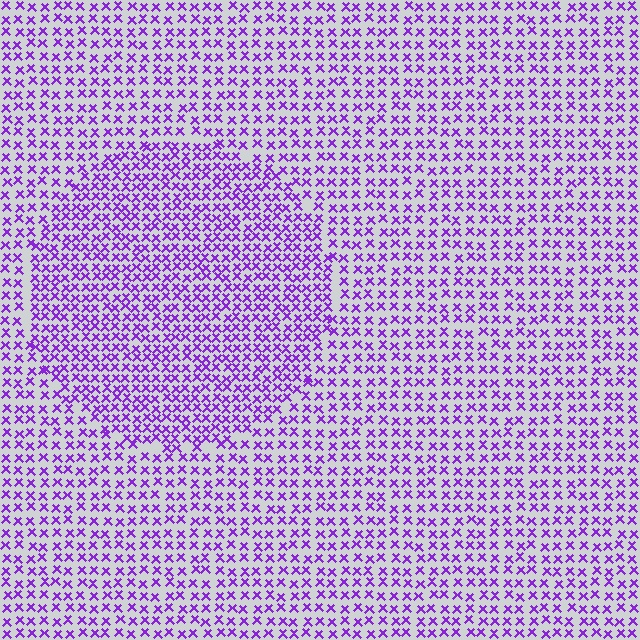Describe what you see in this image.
The image contains small purple elements arranged at two different densities. A circle-shaped region is visible where the elements are more densely packed than the surrounding area.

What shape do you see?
I see a circle.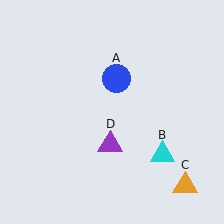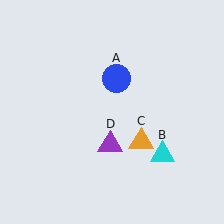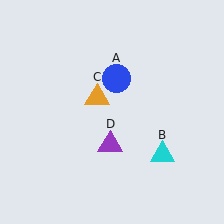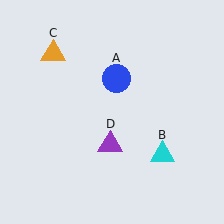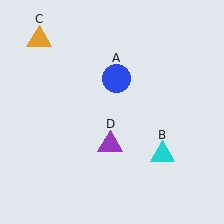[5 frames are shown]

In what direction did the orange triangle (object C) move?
The orange triangle (object C) moved up and to the left.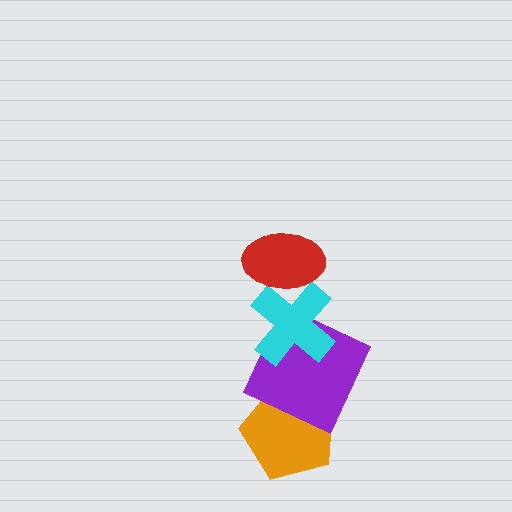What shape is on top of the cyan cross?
The red ellipse is on top of the cyan cross.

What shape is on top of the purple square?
The cyan cross is on top of the purple square.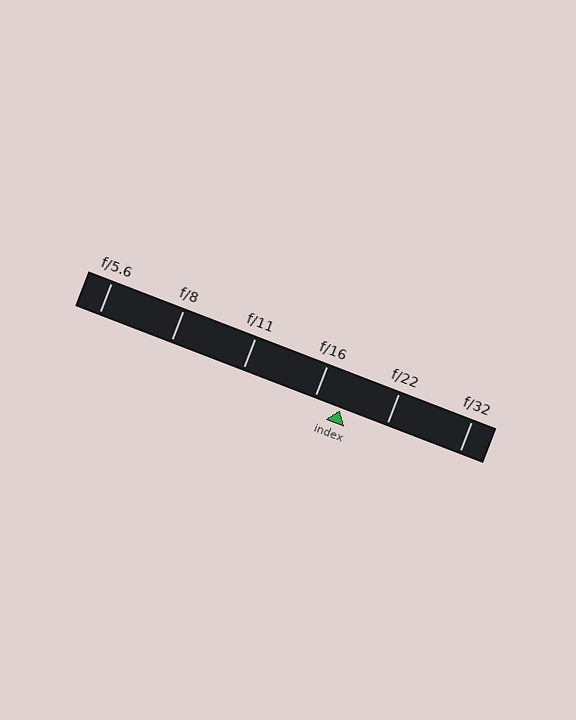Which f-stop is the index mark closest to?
The index mark is closest to f/16.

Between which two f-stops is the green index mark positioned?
The index mark is between f/16 and f/22.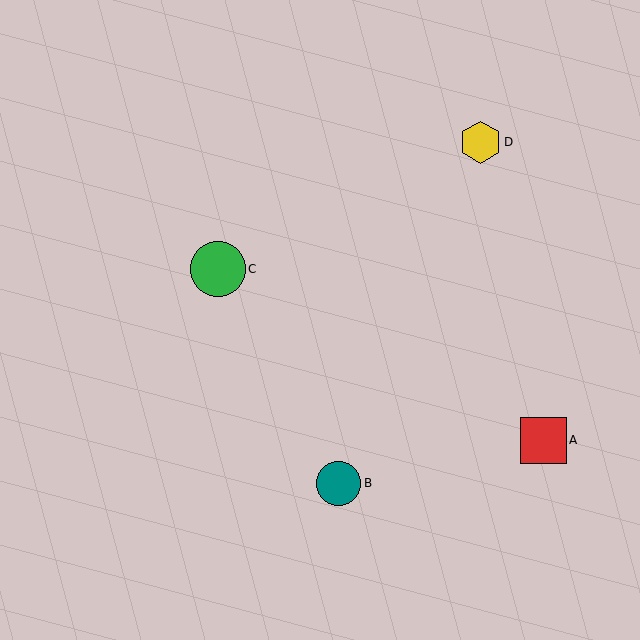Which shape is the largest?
The green circle (labeled C) is the largest.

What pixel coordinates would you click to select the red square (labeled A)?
Click at (543, 440) to select the red square A.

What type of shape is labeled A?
Shape A is a red square.